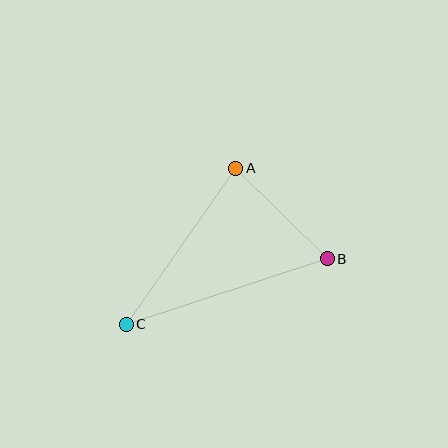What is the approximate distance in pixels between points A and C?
The distance between A and C is approximately 190 pixels.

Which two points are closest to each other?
Points A and B are closest to each other.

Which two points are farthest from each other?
Points B and C are farthest from each other.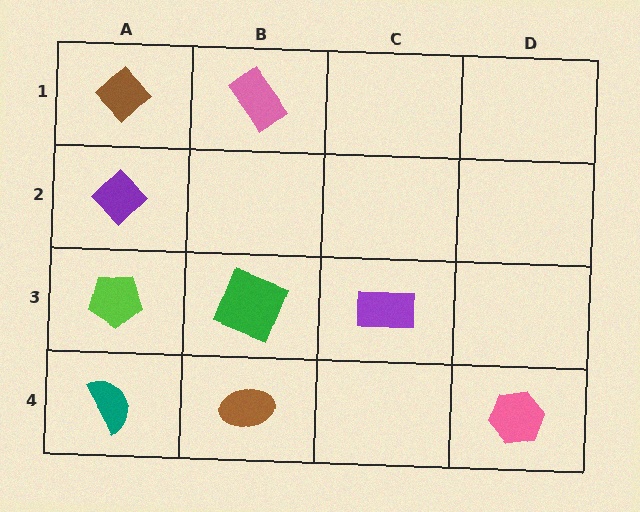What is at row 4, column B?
A brown ellipse.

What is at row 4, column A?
A teal semicircle.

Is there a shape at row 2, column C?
No, that cell is empty.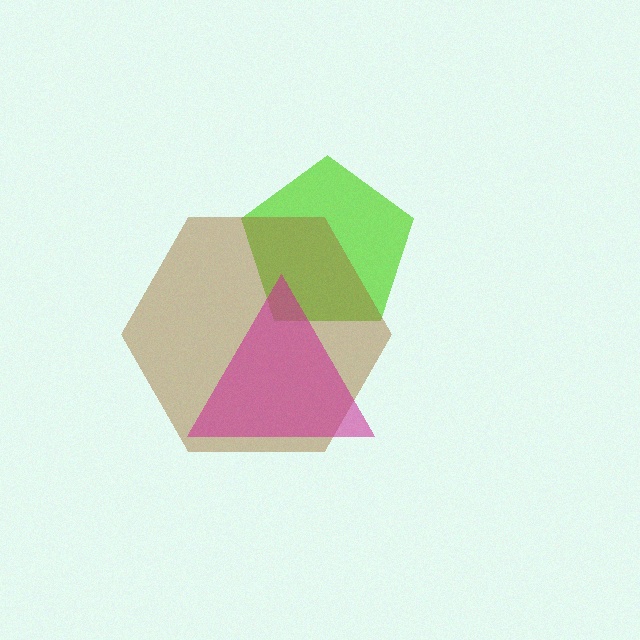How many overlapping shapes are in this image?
There are 3 overlapping shapes in the image.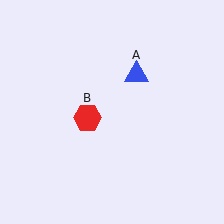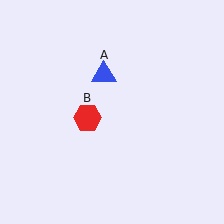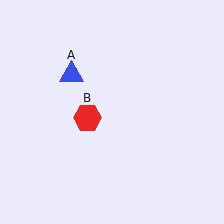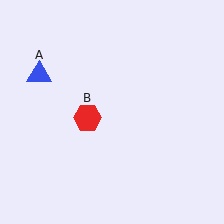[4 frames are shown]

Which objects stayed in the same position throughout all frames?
Red hexagon (object B) remained stationary.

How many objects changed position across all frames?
1 object changed position: blue triangle (object A).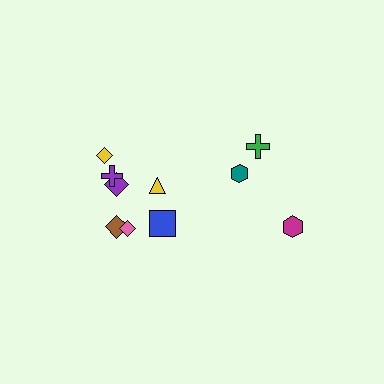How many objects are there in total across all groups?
There are 10 objects.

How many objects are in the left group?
There are 7 objects.